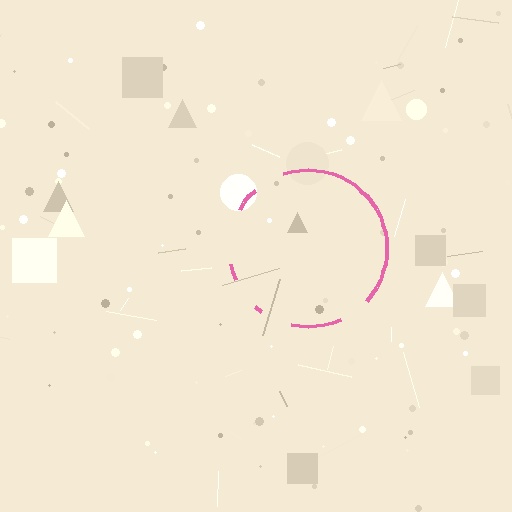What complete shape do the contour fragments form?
The contour fragments form a circle.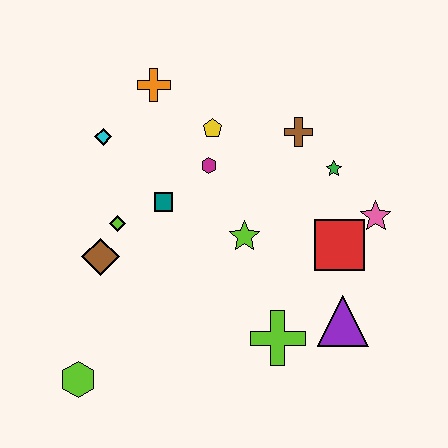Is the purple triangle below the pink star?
Yes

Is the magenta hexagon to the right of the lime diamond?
Yes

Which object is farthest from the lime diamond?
The pink star is farthest from the lime diamond.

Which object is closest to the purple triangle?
The lime cross is closest to the purple triangle.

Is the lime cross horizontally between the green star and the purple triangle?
No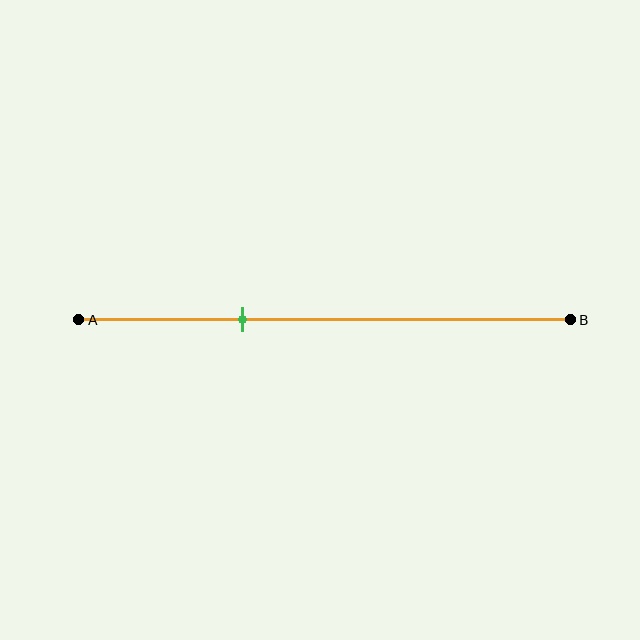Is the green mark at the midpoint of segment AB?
No, the mark is at about 35% from A, not at the 50% midpoint.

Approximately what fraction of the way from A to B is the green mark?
The green mark is approximately 35% of the way from A to B.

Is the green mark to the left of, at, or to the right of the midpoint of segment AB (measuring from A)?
The green mark is to the left of the midpoint of segment AB.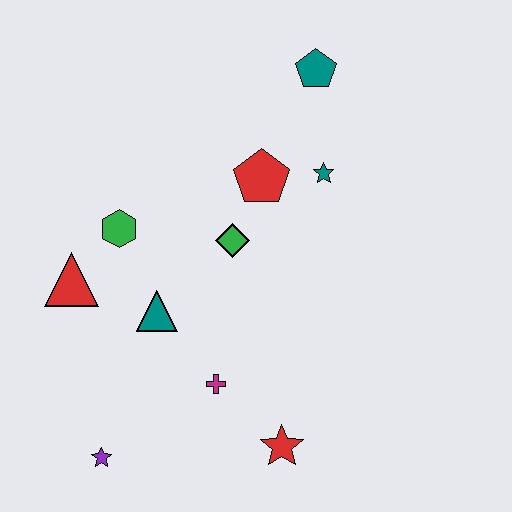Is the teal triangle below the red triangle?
Yes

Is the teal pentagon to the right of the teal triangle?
Yes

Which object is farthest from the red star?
The teal pentagon is farthest from the red star.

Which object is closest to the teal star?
The red pentagon is closest to the teal star.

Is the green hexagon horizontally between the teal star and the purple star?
Yes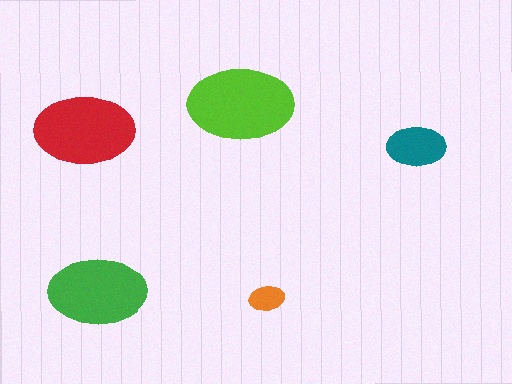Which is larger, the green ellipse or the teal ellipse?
The green one.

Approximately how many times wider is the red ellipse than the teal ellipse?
About 1.5 times wider.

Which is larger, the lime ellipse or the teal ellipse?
The lime one.